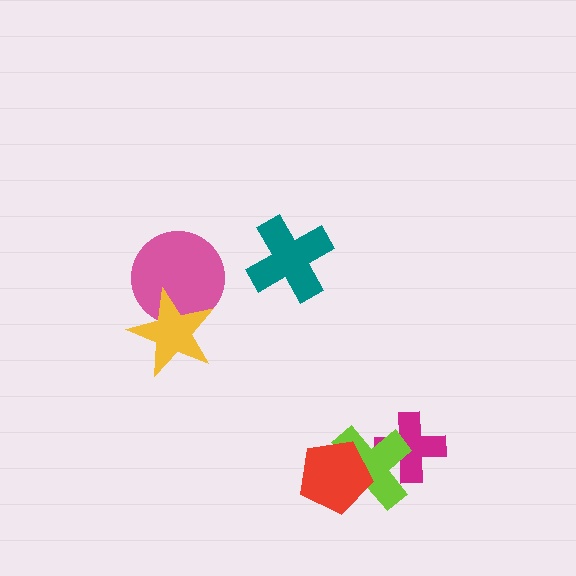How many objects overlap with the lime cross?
2 objects overlap with the lime cross.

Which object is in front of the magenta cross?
The lime cross is in front of the magenta cross.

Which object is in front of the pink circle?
The yellow star is in front of the pink circle.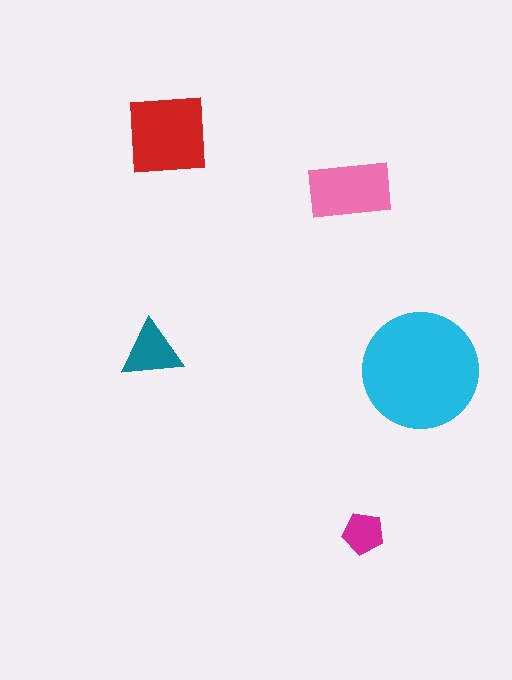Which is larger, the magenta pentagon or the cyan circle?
The cyan circle.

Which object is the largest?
The cyan circle.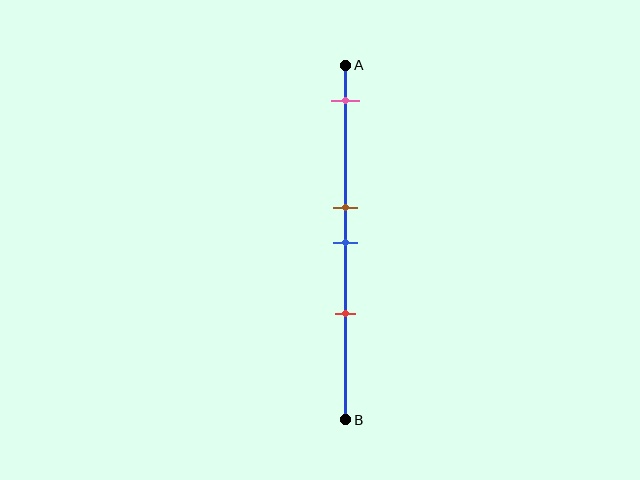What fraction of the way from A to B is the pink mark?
The pink mark is approximately 10% (0.1) of the way from A to B.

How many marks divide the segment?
There are 4 marks dividing the segment.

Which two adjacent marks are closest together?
The brown and blue marks are the closest adjacent pair.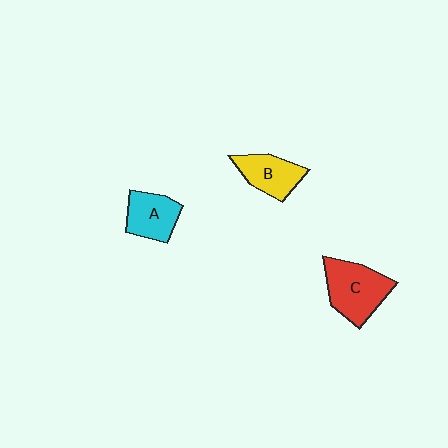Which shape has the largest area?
Shape C (red).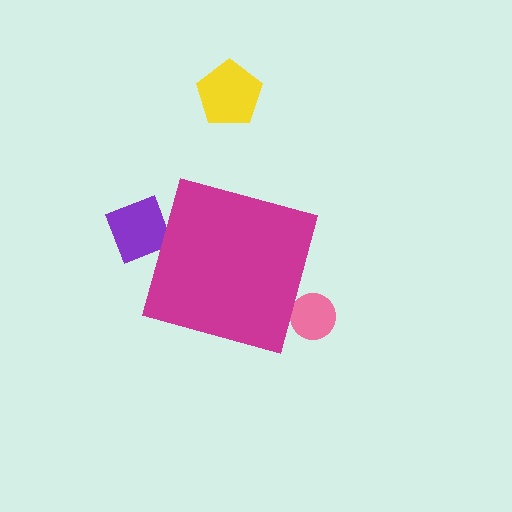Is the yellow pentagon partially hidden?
No, the yellow pentagon is fully visible.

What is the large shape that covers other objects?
A magenta diamond.